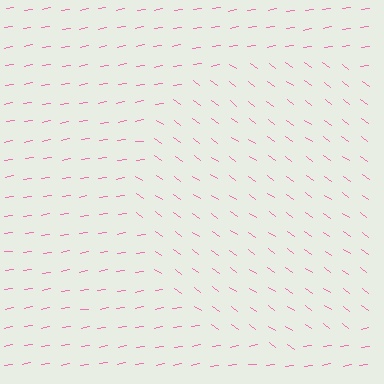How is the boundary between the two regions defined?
The boundary is defined purely by a change in line orientation (approximately 45 degrees difference). All lines are the same color and thickness.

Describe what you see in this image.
The image is filled with small pink line segments. A circle region in the image has lines oriented differently from the surrounding lines, creating a visible texture boundary.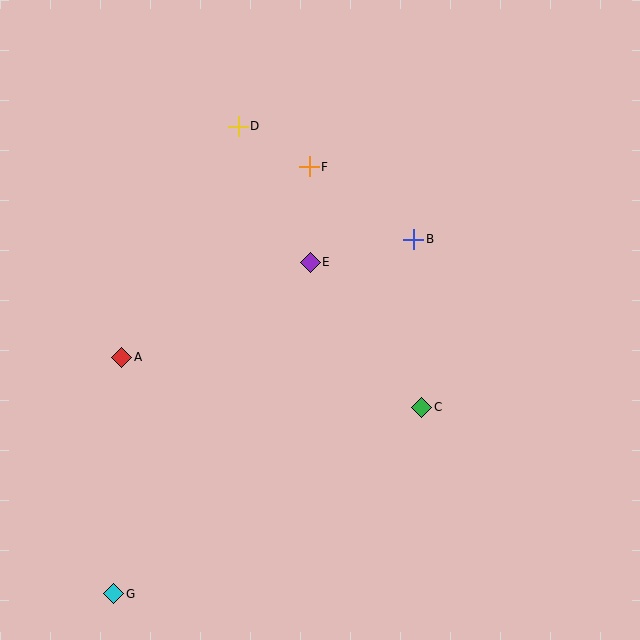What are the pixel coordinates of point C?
Point C is at (422, 407).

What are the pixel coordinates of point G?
Point G is at (114, 594).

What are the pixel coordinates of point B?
Point B is at (414, 239).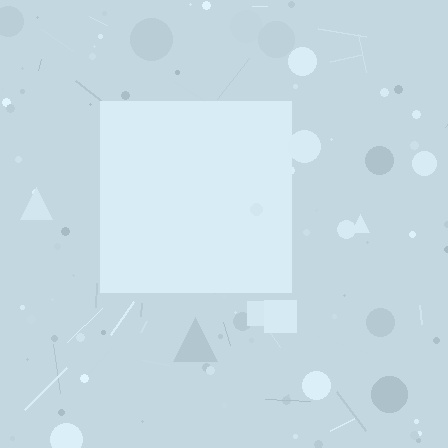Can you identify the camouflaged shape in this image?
The camouflaged shape is a square.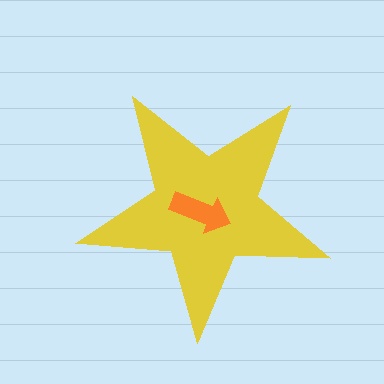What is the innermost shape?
The orange arrow.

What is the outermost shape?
The yellow star.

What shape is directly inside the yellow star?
The orange arrow.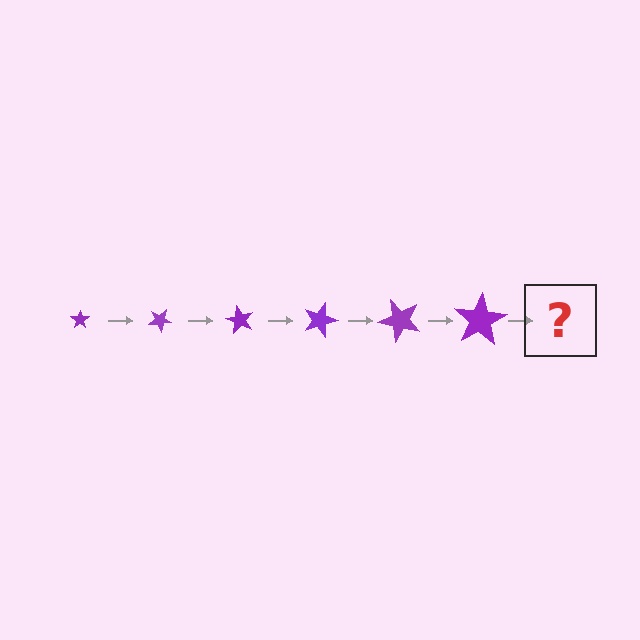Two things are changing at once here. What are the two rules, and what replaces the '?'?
The two rules are that the star grows larger each step and it rotates 30 degrees each step. The '?' should be a star, larger than the previous one and rotated 180 degrees from the start.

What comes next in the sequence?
The next element should be a star, larger than the previous one and rotated 180 degrees from the start.